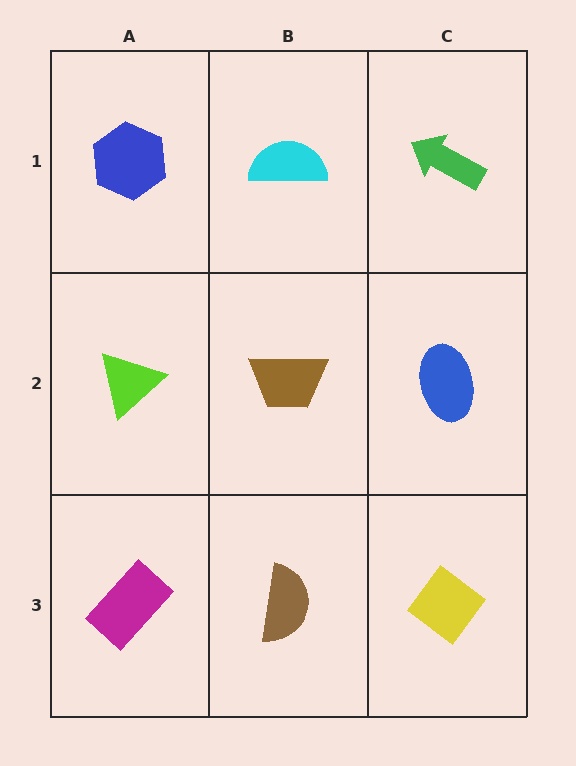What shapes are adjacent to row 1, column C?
A blue ellipse (row 2, column C), a cyan semicircle (row 1, column B).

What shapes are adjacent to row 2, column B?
A cyan semicircle (row 1, column B), a brown semicircle (row 3, column B), a lime triangle (row 2, column A), a blue ellipse (row 2, column C).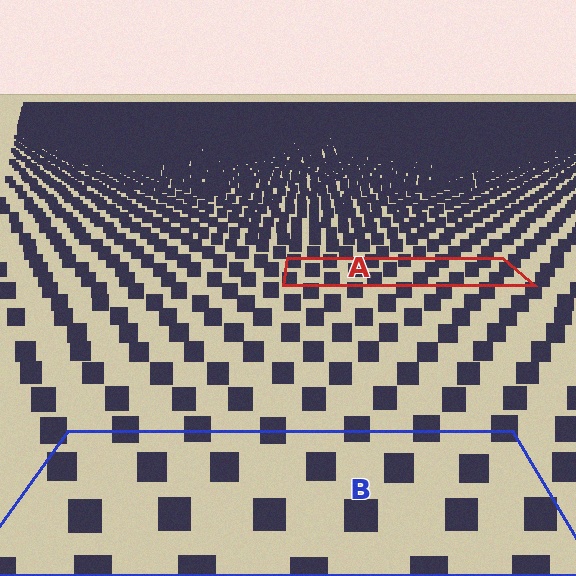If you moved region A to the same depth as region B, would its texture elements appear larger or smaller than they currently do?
They would appear larger. At a closer depth, the same texture elements are projected at a bigger on-screen size.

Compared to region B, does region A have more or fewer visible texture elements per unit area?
Region A has more texture elements per unit area — they are packed more densely because it is farther away.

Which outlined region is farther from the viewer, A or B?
Region A is farther from the viewer — the texture elements inside it appear smaller and more densely packed.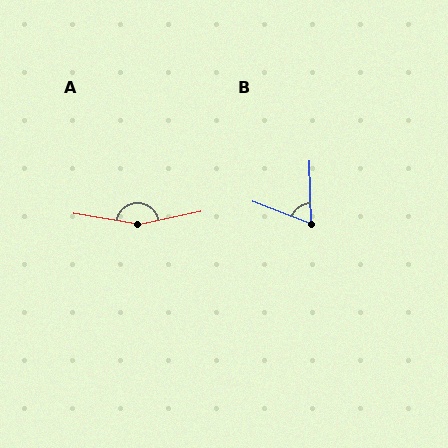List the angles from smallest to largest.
B (68°), A (159°).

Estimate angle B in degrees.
Approximately 68 degrees.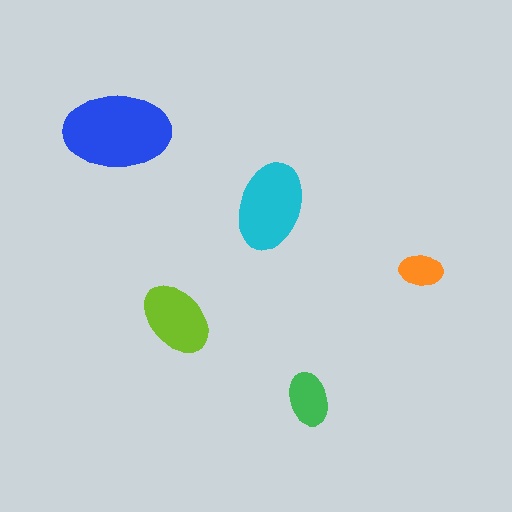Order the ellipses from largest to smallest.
the blue one, the cyan one, the lime one, the green one, the orange one.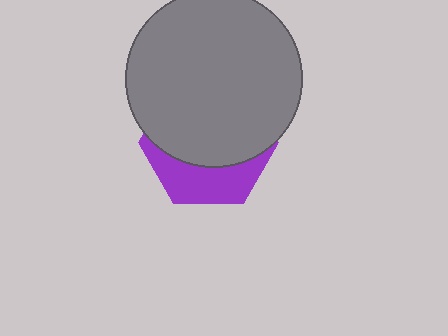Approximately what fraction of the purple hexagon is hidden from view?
Roughly 66% of the purple hexagon is hidden behind the gray circle.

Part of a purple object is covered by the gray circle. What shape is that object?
It is a hexagon.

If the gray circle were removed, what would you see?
You would see the complete purple hexagon.